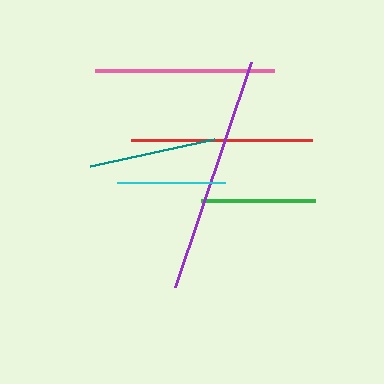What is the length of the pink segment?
The pink segment is approximately 180 pixels long.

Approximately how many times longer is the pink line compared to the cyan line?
The pink line is approximately 1.7 times the length of the cyan line.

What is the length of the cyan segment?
The cyan segment is approximately 108 pixels long.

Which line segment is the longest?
The purple line is the longest at approximately 237 pixels.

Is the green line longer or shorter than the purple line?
The purple line is longer than the green line.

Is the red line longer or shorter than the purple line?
The purple line is longer than the red line.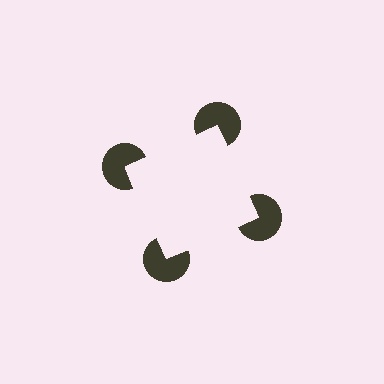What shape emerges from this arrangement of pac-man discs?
An illusory square — its edges are inferred from the aligned wedge cuts in the pac-man discs, not physically drawn.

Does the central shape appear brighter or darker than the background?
It typically appears slightly brighter than the background, even though no actual brightness change is drawn.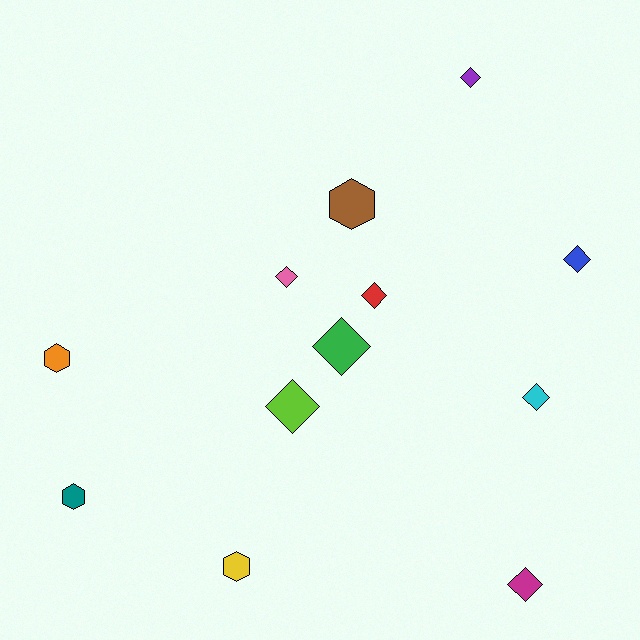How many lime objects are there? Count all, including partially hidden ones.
There is 1 lime object.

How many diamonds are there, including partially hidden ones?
There are 8 diamonds.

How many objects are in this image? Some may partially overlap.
There are 12 objects.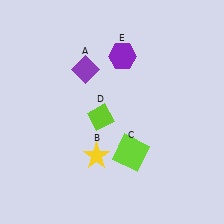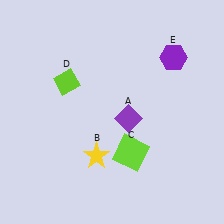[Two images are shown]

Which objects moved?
The objects that moved are: the purple diamond (A), the lime diamond (D), the purple hexagon (E).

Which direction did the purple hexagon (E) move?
The purple hexagon (E) moved right.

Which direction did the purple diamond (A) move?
The purple diamond (A) moved down.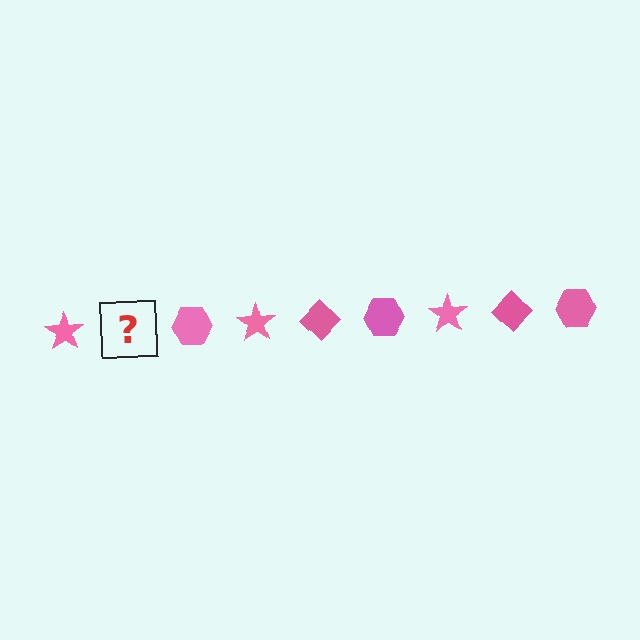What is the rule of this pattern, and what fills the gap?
The rule is that the pattern cycles through star, diamond, hexagon shapes in pink. The gap should be filled with a pink diamond.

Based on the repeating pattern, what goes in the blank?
The blank should be a pink diamond.